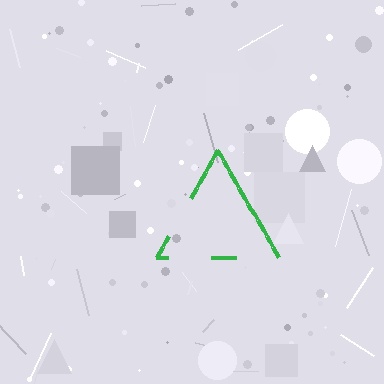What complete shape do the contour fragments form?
The contour fragments form a triangle.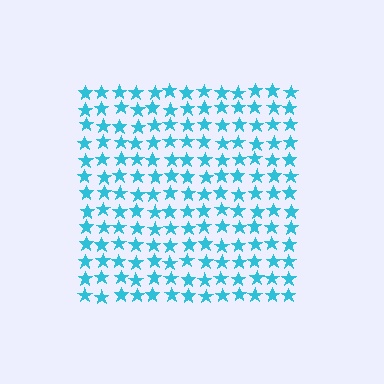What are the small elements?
The small elements are stars.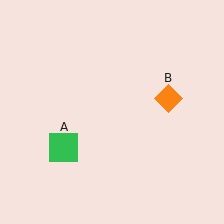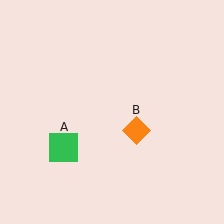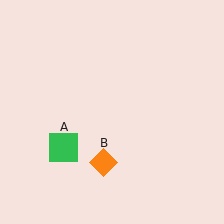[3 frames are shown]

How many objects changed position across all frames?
1 object changed position: orange diamond (object B).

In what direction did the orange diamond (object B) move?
The orange diamond (object B) moved down and to the left.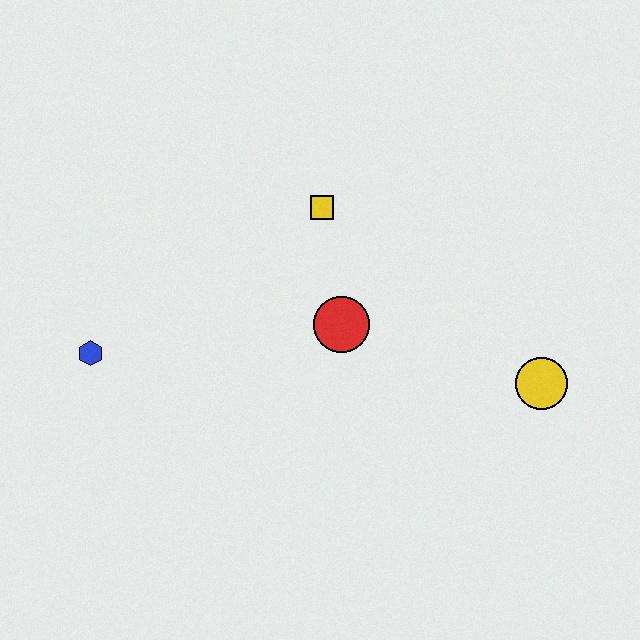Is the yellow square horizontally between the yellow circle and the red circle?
No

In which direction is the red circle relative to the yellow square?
The red circle is below the yellow square.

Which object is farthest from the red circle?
The blue hexagon is farthest from the red circle.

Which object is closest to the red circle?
The yellow square is closest to the red circle.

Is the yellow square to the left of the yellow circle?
Yes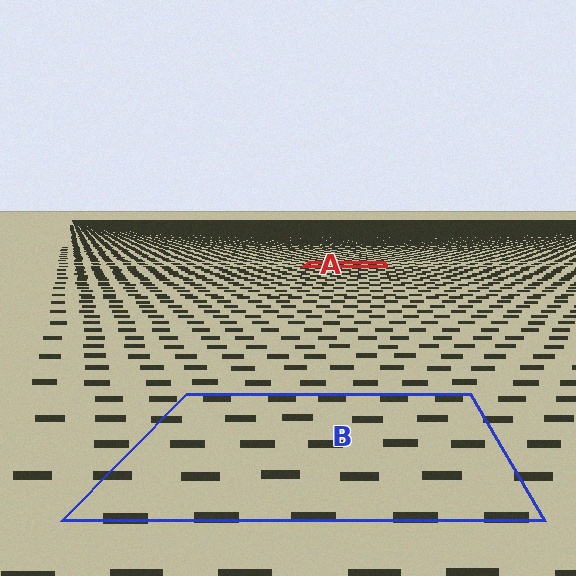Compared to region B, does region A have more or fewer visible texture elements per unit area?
Region A has more texture elements per unit area — they are packed more densely because it is farther away.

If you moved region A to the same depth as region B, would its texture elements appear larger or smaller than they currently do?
They would appear larger. At a closer depth, the same texture elements are projected at a bigger on-screen size.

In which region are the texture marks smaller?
The texture marks are smaller in region A, because it is farther away.